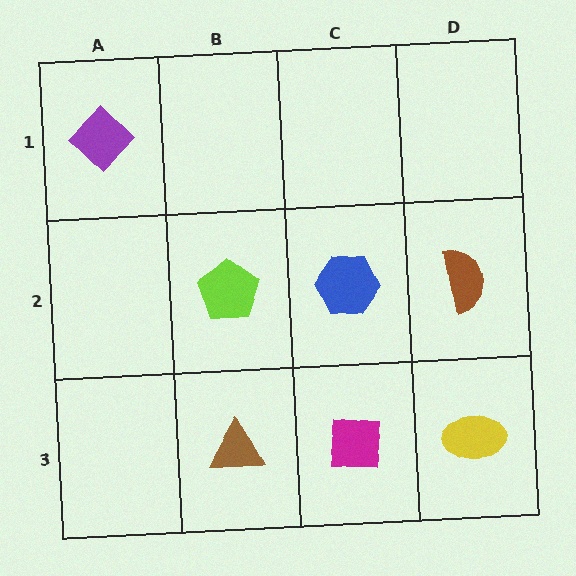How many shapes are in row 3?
3 shapes.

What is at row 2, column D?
A brown semicircle.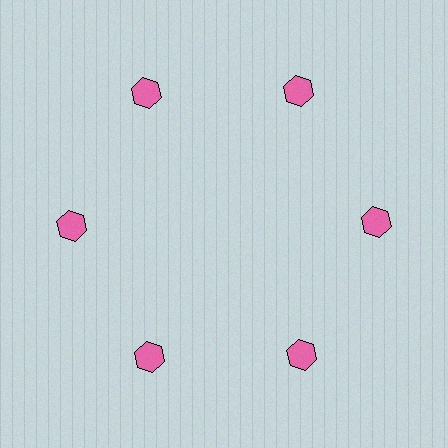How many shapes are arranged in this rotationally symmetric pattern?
There are 6 shapes, arranged in 6 groups of 1.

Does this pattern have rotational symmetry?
Yes, this pattern has 6-fold rotational symmetry. It looks the same after rotating 60 degrees around the center.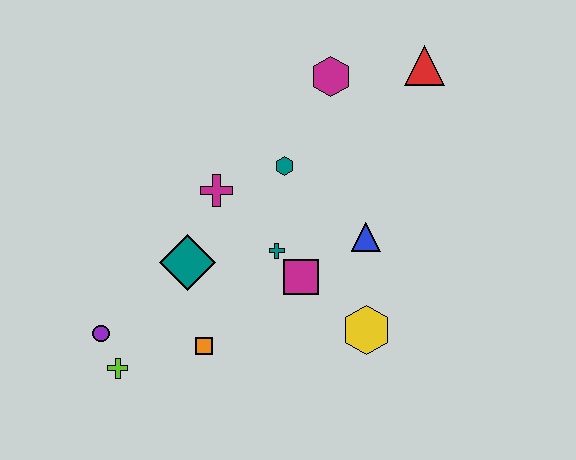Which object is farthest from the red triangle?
The lime cross is farthest from the red triangle.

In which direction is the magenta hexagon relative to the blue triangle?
The magenta hexagon is above the blue triangle.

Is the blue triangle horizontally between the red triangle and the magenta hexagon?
Yes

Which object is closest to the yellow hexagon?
The magenta square is closest to the yellow hexagon.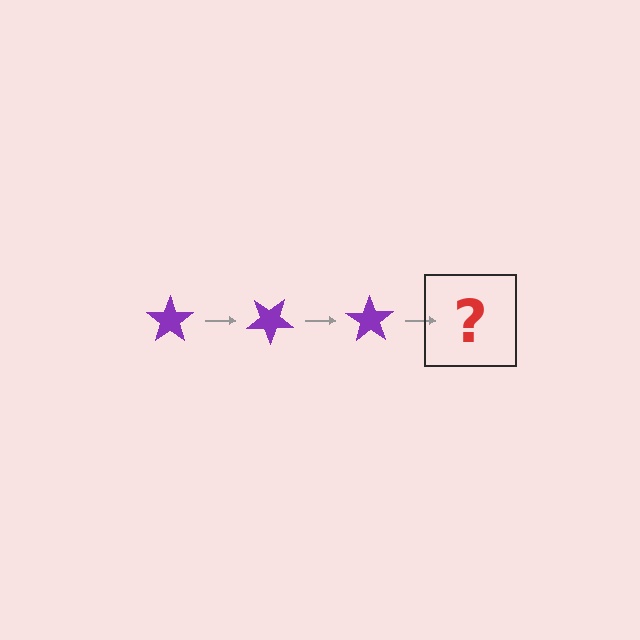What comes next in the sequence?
The next element should be a purple star rotated 105 degrees.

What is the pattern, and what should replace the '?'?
The pattern is that the star rotates 35 degrees each step. The '?' should be a purple star rotated 105 degrees.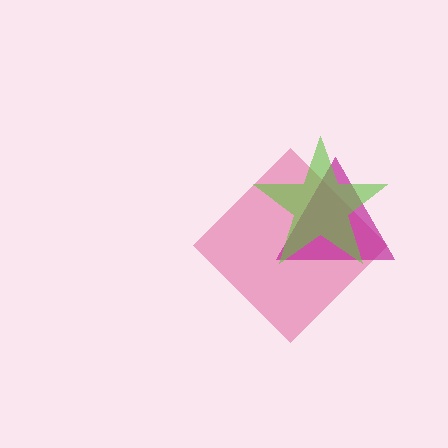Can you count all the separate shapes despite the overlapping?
Yes, there are 3 separate shapes.